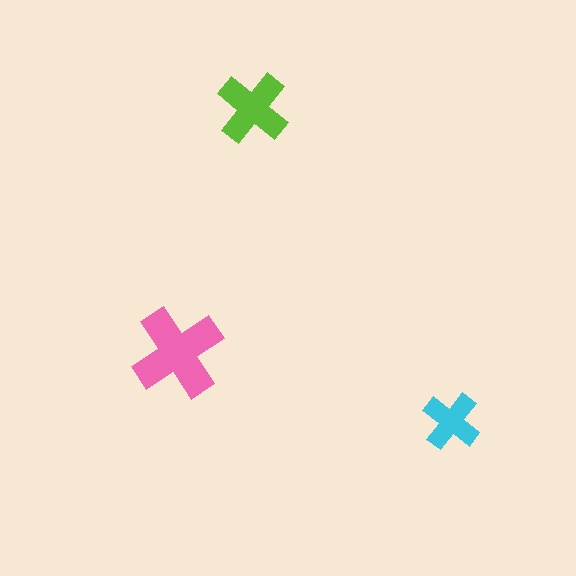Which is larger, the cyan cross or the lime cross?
The lime one.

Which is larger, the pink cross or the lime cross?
The pink one.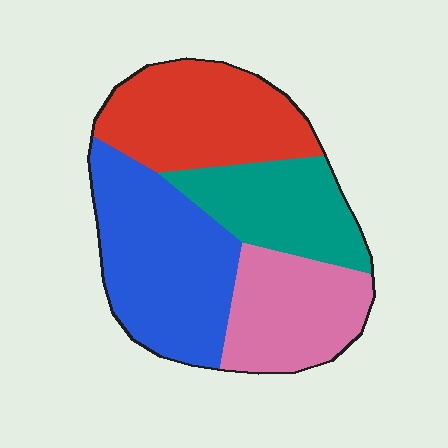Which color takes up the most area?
Blue, at roughly 30%.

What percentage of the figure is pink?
Pink covers 21% of the figure.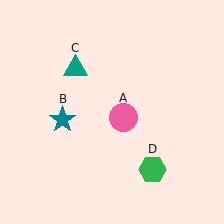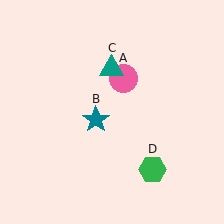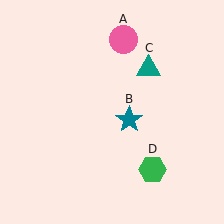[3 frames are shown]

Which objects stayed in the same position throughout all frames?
Green hexagon (object D) remained stationary.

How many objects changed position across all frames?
3 objects changed position: pink circle (object A), teal star (object B), teal triangle (object C).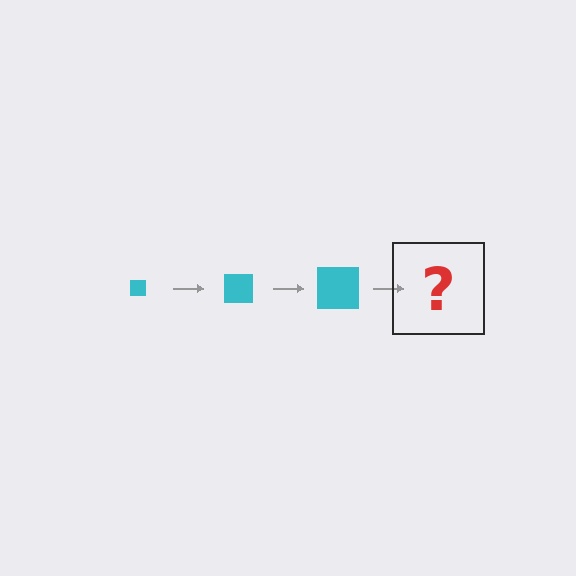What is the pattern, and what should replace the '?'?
The pattern is that the square gets progressively larger each step. The '?' should be a cyan square, larger than the previous one.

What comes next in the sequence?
The next element should be a cyan square, larger than the previous one.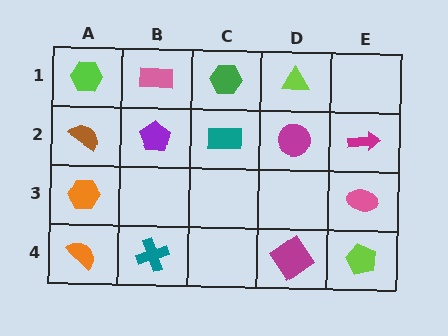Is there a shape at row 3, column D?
No, that cell is empty.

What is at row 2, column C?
A teal rectangle.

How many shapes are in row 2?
5 shapes.